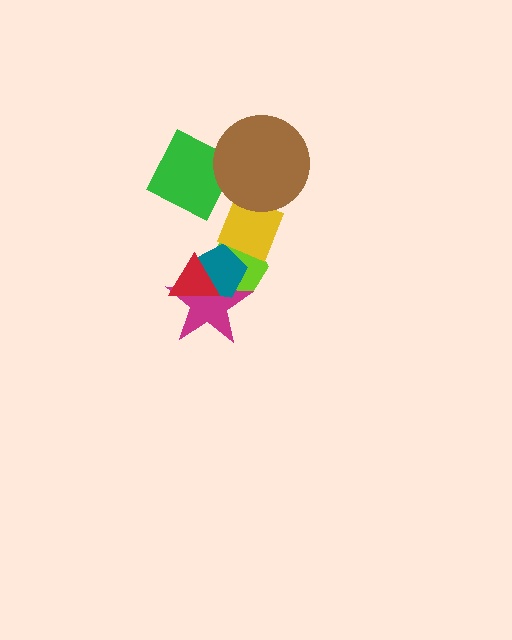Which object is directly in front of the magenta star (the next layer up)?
The teal pentagon is directly in front of the magenta star.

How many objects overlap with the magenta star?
3 objects overlap with the magenta star.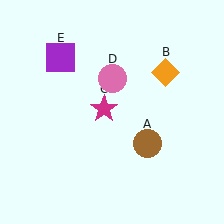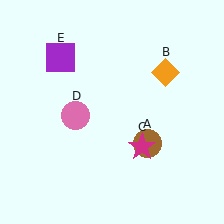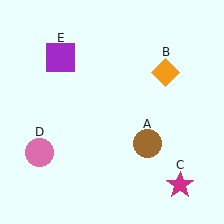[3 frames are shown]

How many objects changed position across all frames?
2 objects changed position: magenta star (object C), pink circle (object D).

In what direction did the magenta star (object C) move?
The magenta star (object C) moved down and to the right.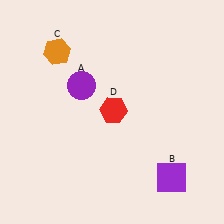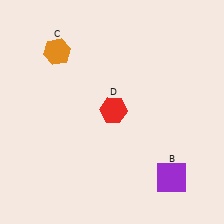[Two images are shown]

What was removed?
The purple circle (A) was removed in Image 2.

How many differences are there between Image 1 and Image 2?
There is 1 difference between the two images.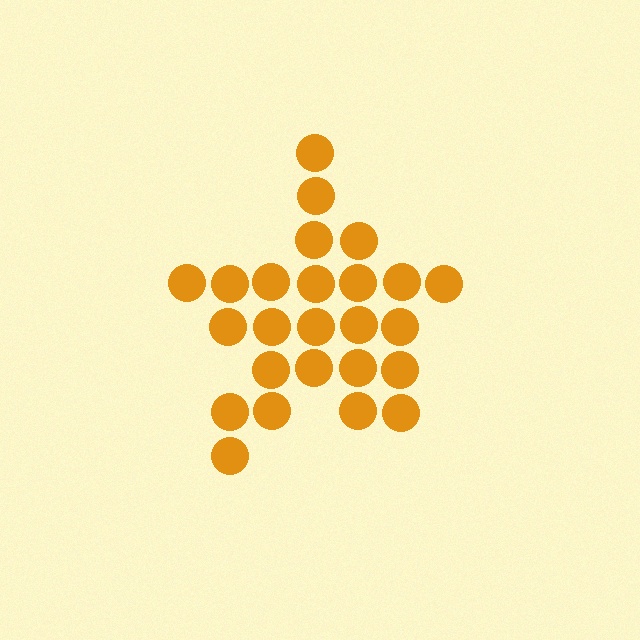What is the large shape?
The large shape is a star.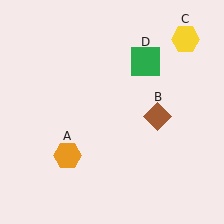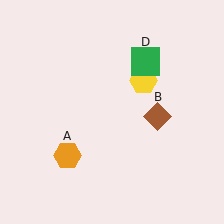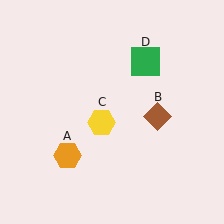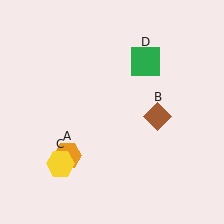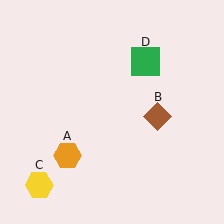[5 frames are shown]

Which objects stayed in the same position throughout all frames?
Orange hexagon (object A) and brown diamond (object B) and green square (object D) remained stationary.